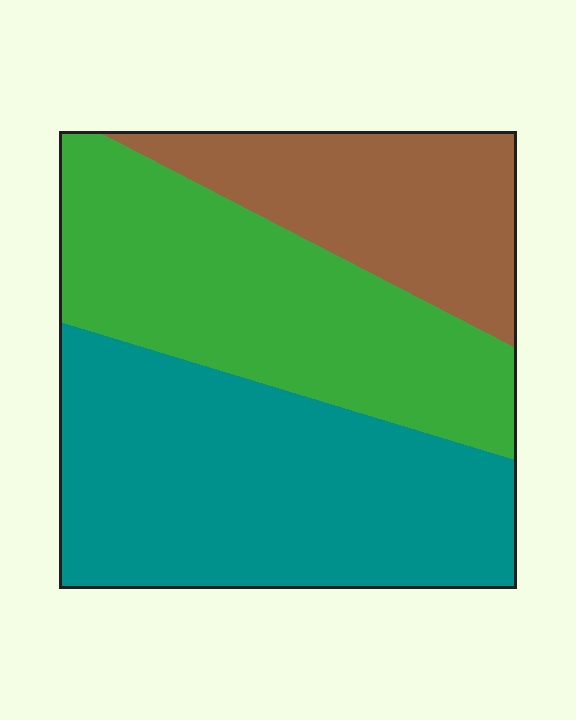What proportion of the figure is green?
Green covers about 35% of the figure.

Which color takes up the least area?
Brown, at roughly 20%.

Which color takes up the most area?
Teal, at roughly 45%.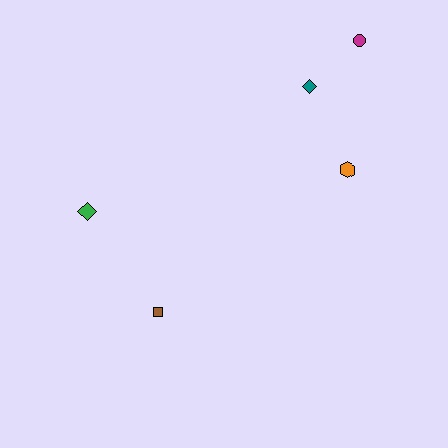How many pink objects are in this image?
There are no pink objects.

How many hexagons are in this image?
There is 1 hexagon.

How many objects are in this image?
There are 5 objects.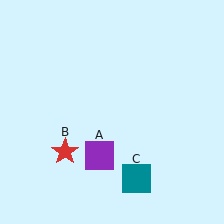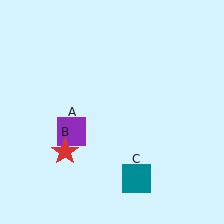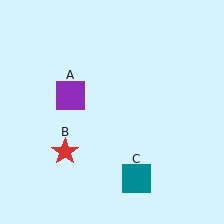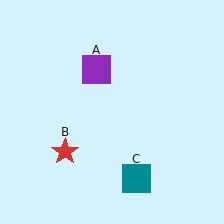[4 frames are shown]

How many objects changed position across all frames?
1 object changed position: purple square (object A).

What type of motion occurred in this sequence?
The purple square (object A) rotated clockwise around the center of the scene.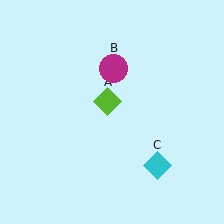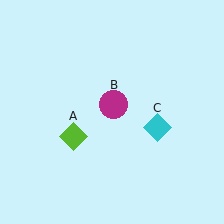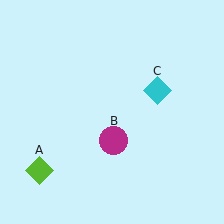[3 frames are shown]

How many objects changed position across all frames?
3 objects changed position: lime diamond (object A), magenta circle (object B), cyan diamond (object C).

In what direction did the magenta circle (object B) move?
The magenta circle (object B) moved down.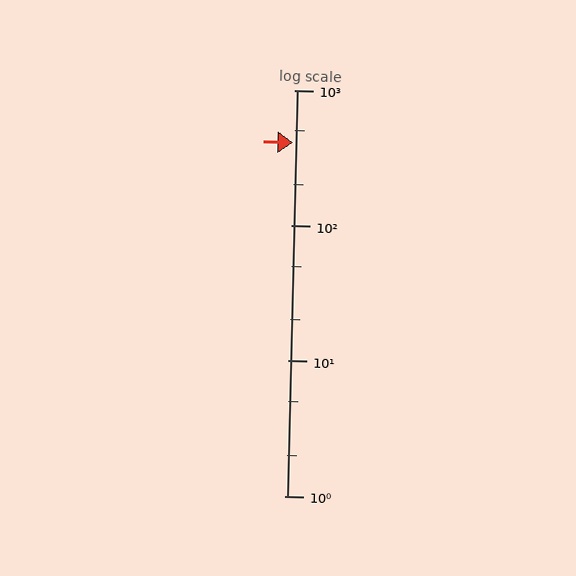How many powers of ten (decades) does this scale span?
The scale spans 3 decades, from 1 to 1000.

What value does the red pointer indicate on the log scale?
The pointer indicates approximately 410.